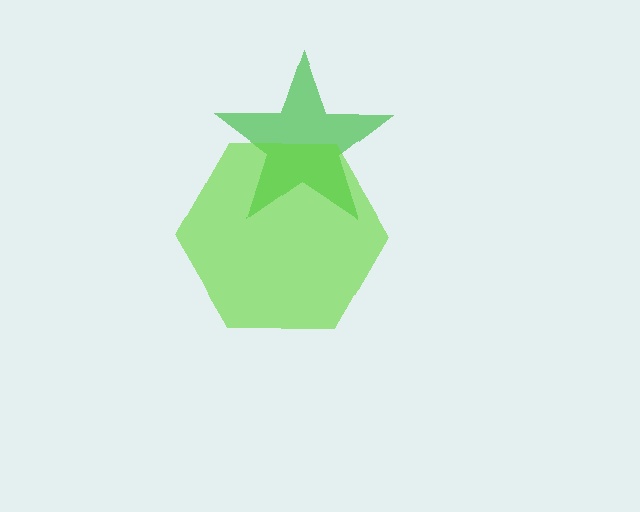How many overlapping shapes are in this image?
There are 2 overlapping shapes in the image.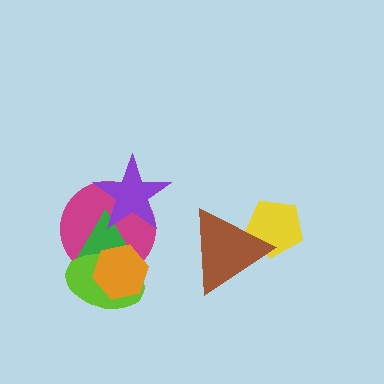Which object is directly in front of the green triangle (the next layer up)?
The lime ellipse is directly in front of the green triangle.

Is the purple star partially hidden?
No, no other shape covers it.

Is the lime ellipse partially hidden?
Yes, it is partially covered by another shape.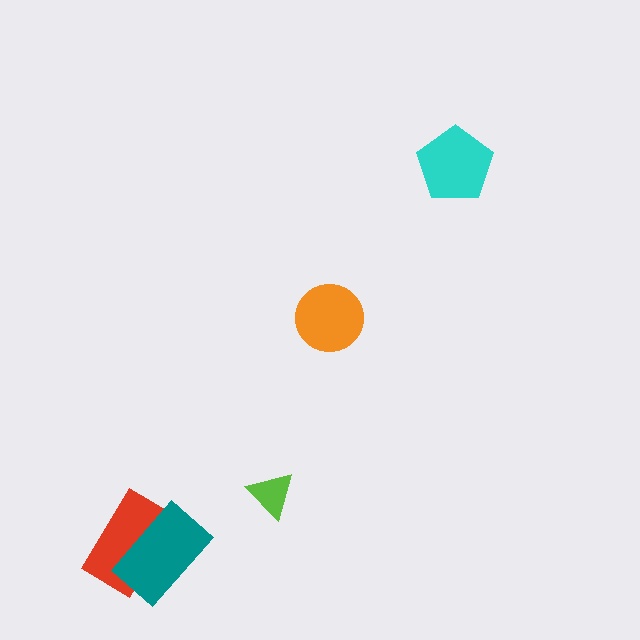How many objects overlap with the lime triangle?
0 objects overlap with the lime triangle.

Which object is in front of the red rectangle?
The teal rectangle is in front of the red rectangle.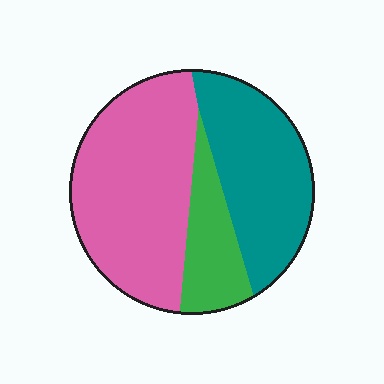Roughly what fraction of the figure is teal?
Teal covers 34% of the figure.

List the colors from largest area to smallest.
From largest to smallest: pink, teal, green.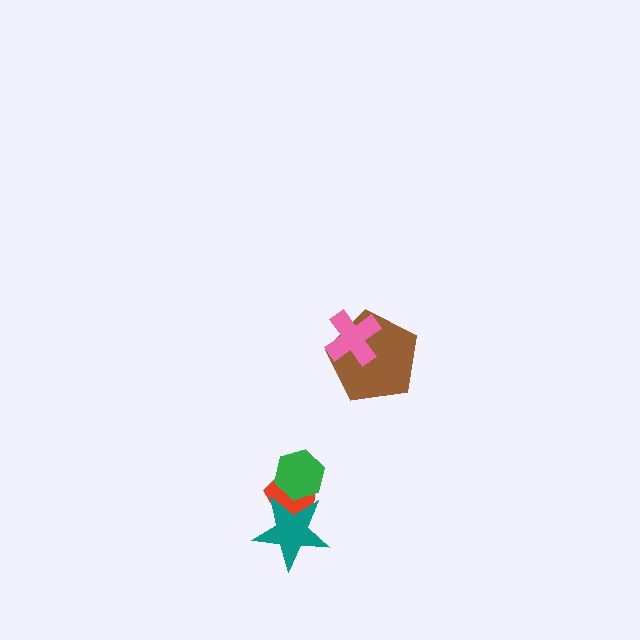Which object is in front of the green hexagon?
The teal star is in front of the green hexagon.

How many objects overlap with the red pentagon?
2 objects overlap with the red pentagon.